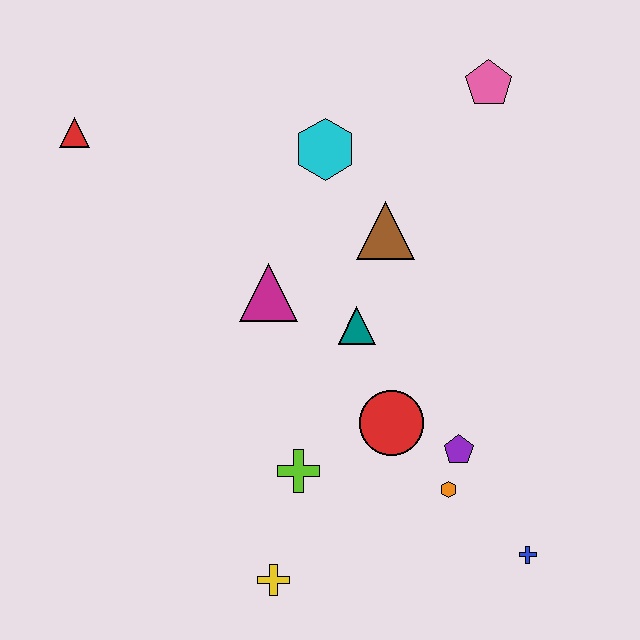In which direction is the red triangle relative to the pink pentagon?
The red triangle is to the left of the pink pentagon.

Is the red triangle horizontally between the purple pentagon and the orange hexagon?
No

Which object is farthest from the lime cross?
The pink pentagon is farthest from the lime cross.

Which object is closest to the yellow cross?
The lime cross is closest to the yellow cross.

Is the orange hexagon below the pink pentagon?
Yes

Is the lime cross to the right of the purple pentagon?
No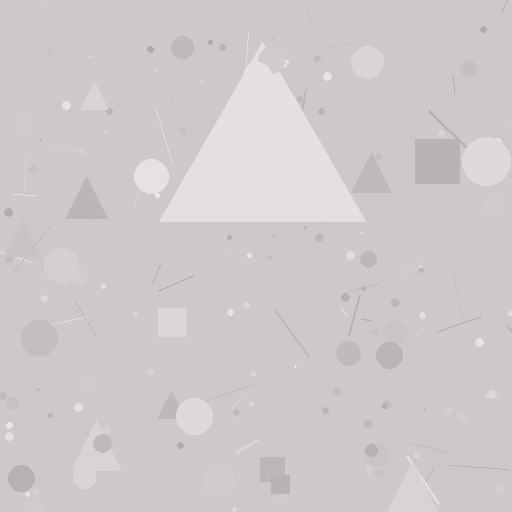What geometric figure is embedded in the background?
A triangle is embedded in the background.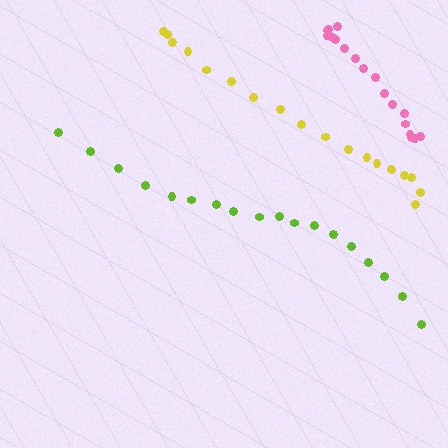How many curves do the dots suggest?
There are 3 distinct paths.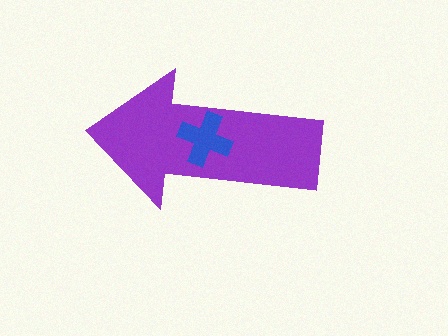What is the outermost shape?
The purple arrow.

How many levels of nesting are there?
2.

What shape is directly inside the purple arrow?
The blue cross.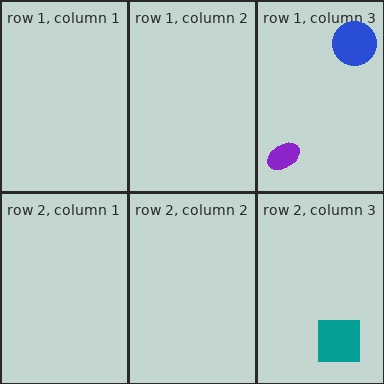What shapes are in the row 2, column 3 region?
The teal square.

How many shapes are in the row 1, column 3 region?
2.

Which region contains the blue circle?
The row 1, column 3 region.